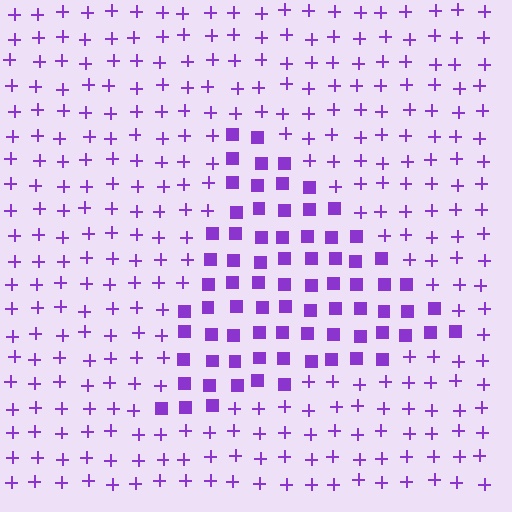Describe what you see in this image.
The image is filled with small purple elements arranged in a uniform grid. A triangle-shaped region contains squares, while the surrounding area contains plus signs. The boundary is defined purely by the change in element shape.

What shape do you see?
I see a triangle.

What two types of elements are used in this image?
The image uses squares inside the triangle region and plus signs outside it.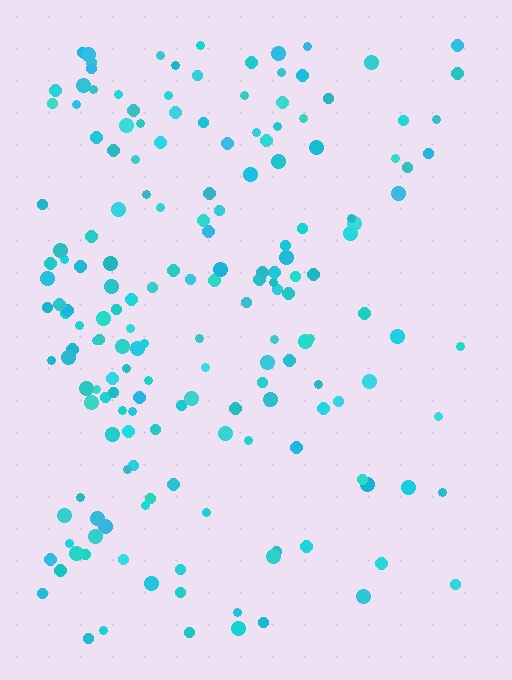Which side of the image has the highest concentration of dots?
The left.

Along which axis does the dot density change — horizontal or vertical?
Horizontal.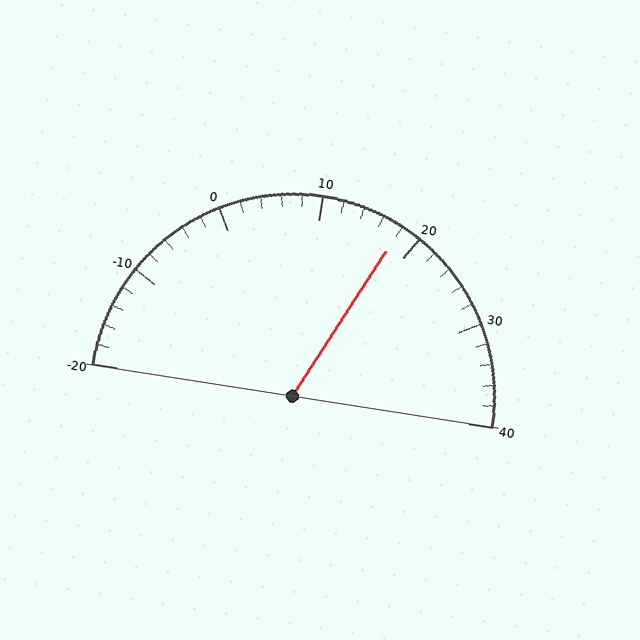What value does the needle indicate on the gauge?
The needle indicates approximately 18.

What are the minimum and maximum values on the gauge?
The gauge ranges from -20 to 40.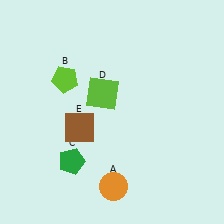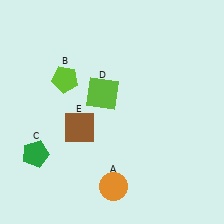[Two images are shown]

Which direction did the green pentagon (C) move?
The green pentagon (C) moved left.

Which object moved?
The green pentagon (C) moved left.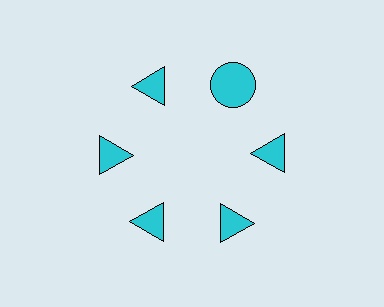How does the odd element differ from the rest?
It has a different shape: circle instead of triangle.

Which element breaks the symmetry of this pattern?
The cyan circle at roughly the 1 o'clock position breaks the symmetry. All other shapes are cyan triangles.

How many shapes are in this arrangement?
There are 6 shapes arranged in a ring pattern.